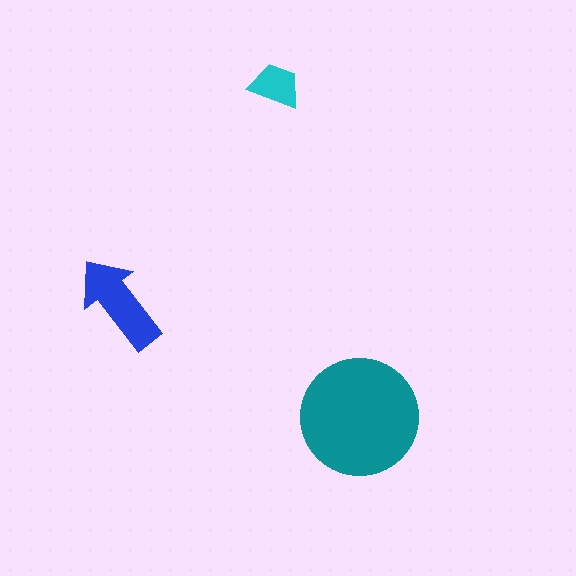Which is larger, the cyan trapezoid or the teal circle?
The teal circle.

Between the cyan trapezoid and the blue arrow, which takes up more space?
The blue arrow.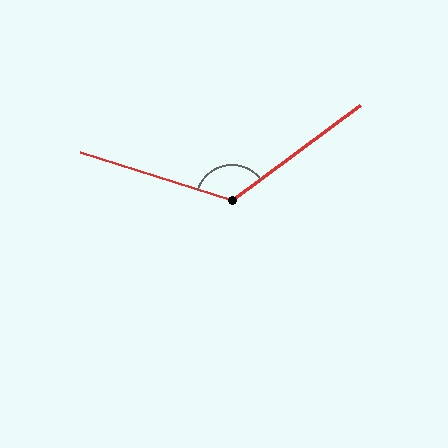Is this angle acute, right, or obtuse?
It is obtuse.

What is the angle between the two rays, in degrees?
Approximately 126 degrees.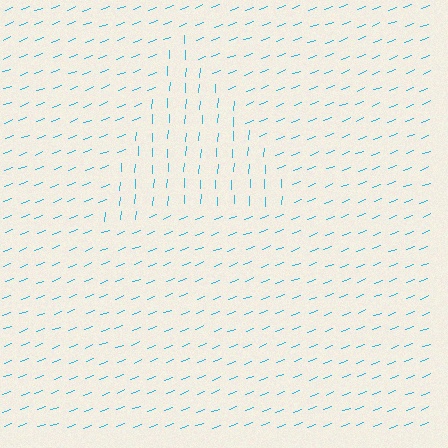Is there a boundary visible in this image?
Yes, there is a texture boundary formed by a change in line orientation.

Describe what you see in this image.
The image is filled with small cyan line segments. A triangle region in the image has lines oriented differently from the surrounding lines, creating a visible texture boundary.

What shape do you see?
I see a triangle.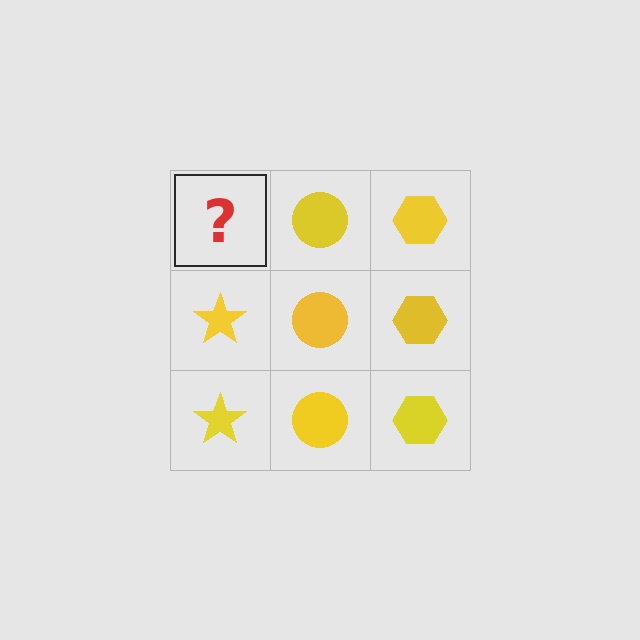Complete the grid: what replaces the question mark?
The question mark should be replaced with a yellow star.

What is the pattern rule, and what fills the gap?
The rule is that each column has a consistent shape. The gap should be filled with a yellow star.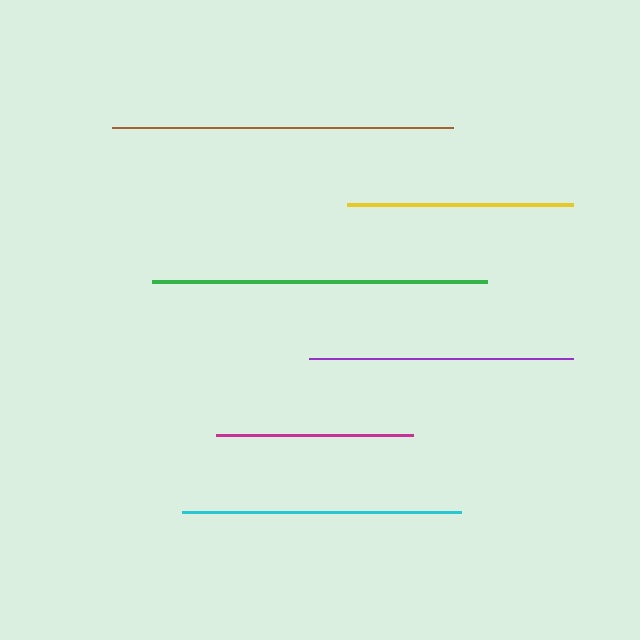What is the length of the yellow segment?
The yellow segment is approximately 226 pixels long.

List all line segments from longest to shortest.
From longest to shortest: brown, green, cyan, purple, yellow, magenta.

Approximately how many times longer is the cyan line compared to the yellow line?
The cyan line is approximately 1.2 times the length of the yellow line.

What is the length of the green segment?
The green segment is approximately 336 pixels long.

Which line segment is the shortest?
The magenta line is the shortest at approximately 197 pixels.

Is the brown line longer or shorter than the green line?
The brown line is longer than the green line.